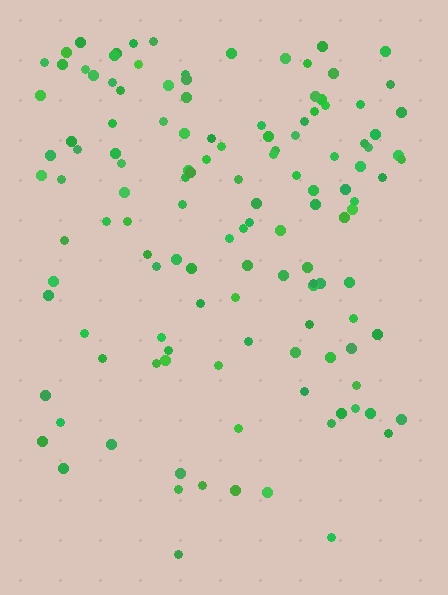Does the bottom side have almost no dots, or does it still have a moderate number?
Still a moderate number, just noticeably fewer than the top.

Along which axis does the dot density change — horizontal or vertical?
Vertical.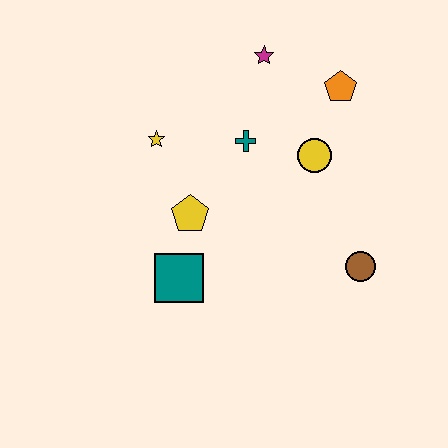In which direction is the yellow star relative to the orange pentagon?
The yellow star is to the left of the orange pentagon.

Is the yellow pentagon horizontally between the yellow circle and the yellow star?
Yes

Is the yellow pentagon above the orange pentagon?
No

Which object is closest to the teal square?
The yellow pentagon is closest to the teal square.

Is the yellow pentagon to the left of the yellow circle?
Yes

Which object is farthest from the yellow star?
The brown circle is farthest from the yellow star.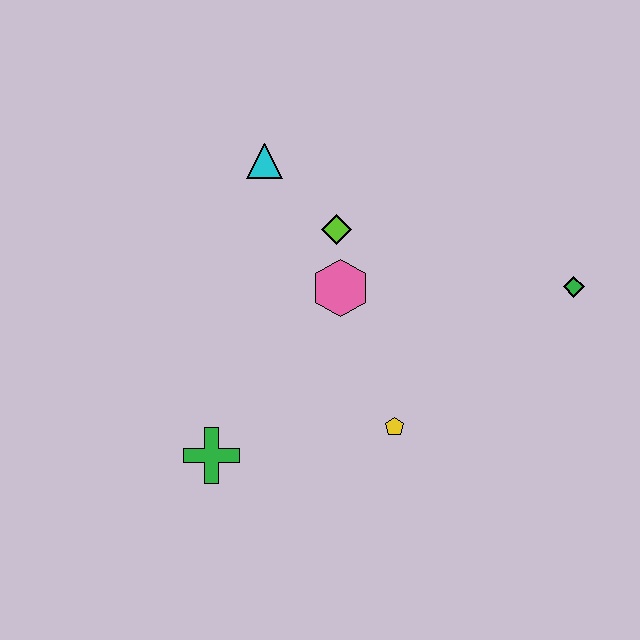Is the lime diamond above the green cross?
Yes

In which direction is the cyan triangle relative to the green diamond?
The cyan triangle is to the left of the green diamond.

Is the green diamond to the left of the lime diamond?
No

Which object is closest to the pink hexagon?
The lime diamond is closest to the pink hexagon.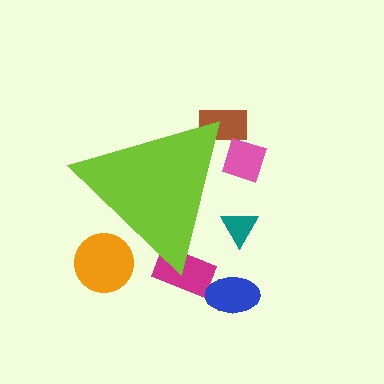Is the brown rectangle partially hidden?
Yes, the brown rectangle is partially hidden behind the lime triangle.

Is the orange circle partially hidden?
Yes, the orange circle is partially hidden behind the lime triangle.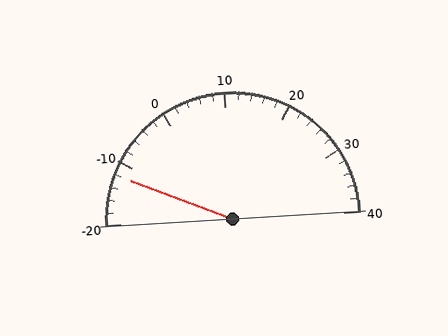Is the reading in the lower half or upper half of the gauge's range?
The reading is in the lower half of the range (-20 to 40).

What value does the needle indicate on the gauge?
The needle indicates approximately -12.